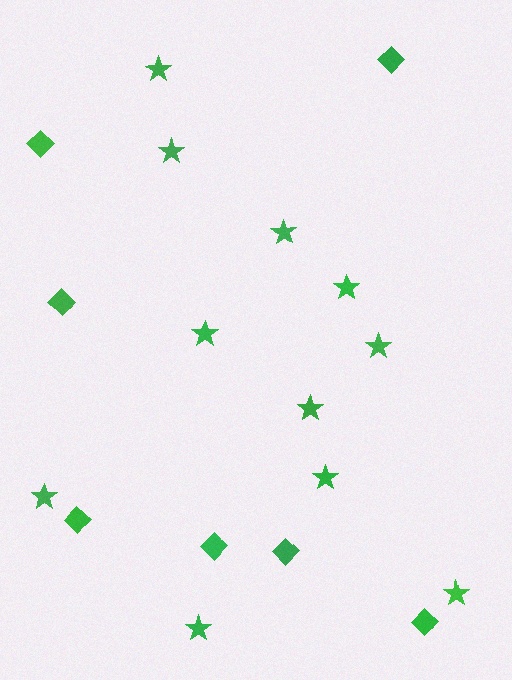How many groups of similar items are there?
There are 2 groups: one group of diamonds (7) and one group of stars (11).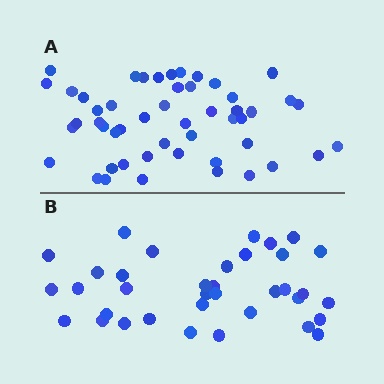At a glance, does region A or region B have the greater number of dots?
Region A (the top region) has more dots.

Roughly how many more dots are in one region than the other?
Region A has approximately 15 more dots than region B.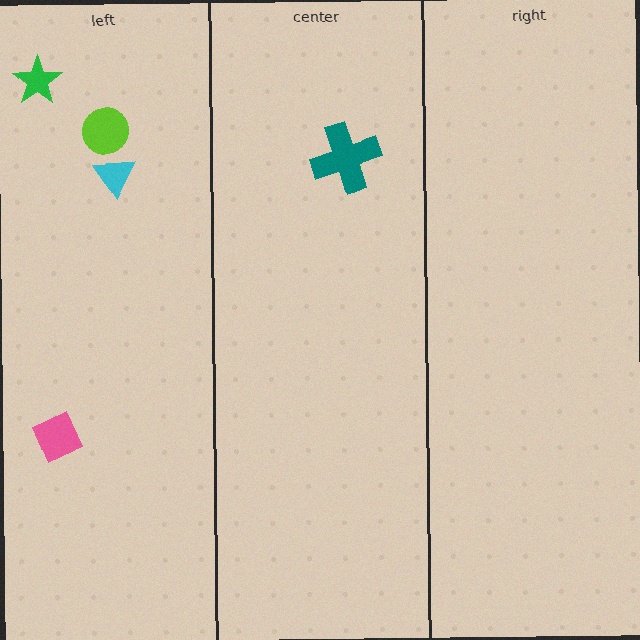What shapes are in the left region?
The green star, the pink diamond, the lime circle, the cyan triangle.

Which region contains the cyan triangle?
The left region.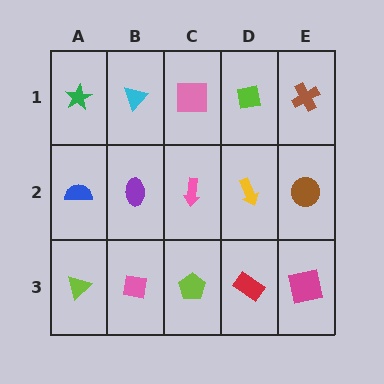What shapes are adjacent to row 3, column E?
A brown circle (row 2, column E), a red rectangle (row 3, column D).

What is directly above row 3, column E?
A brown circle.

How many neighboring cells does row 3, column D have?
3.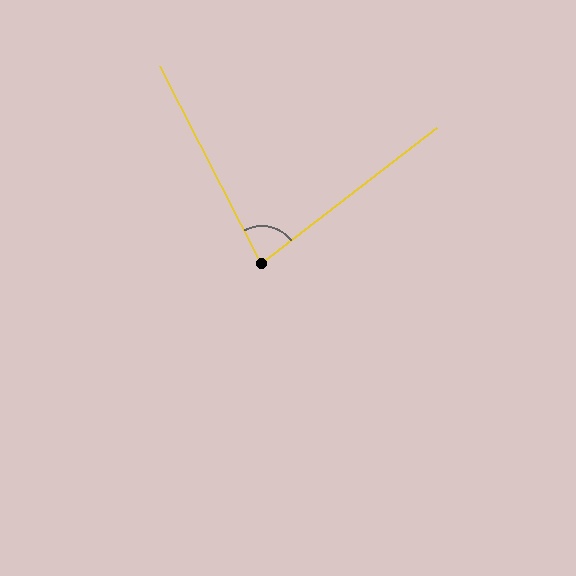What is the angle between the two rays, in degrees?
Approximately 80 degrees.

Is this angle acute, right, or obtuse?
It is acute.